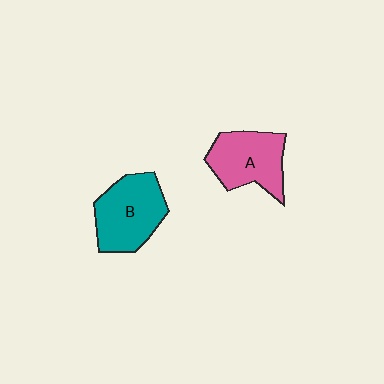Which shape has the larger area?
Shape B (teal).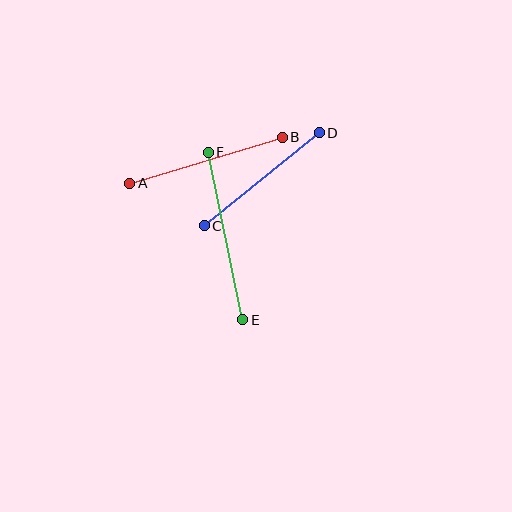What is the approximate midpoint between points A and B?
The midpoint is at approximately (206, 160) pixels.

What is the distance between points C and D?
The distance is approximately 148 pixels.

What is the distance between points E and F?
The distance is approximately 171 pixels.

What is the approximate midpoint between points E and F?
The midpoint is at approximately (225, 236) pixels.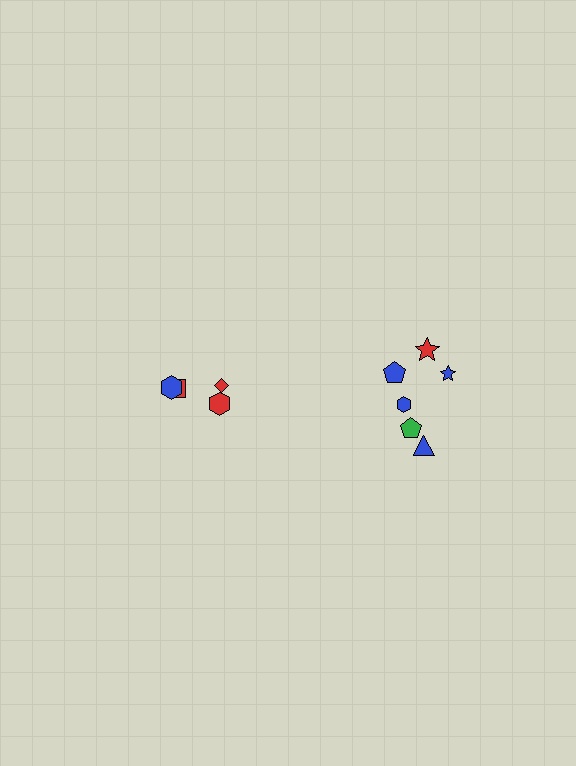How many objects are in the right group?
There are 6 objects.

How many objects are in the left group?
There are 4 objects.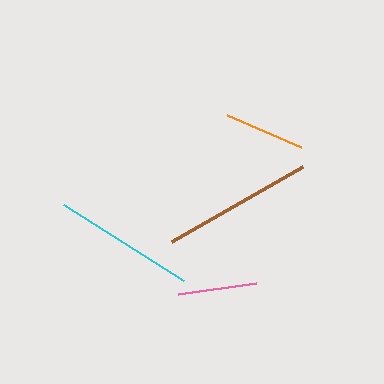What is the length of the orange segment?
The orange segment is approximately 81 pixels long.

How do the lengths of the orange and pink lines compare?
The orange and pink lines are approximately the same length.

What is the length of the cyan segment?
The cyan segment is approximately 142 pixels long.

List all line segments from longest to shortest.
From longest to shortest: brown, cyan, orange, pink.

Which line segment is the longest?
The brown line is the longest at approximately 150 pixels.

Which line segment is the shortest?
The pink line is the shortest at approximately 79 pixels.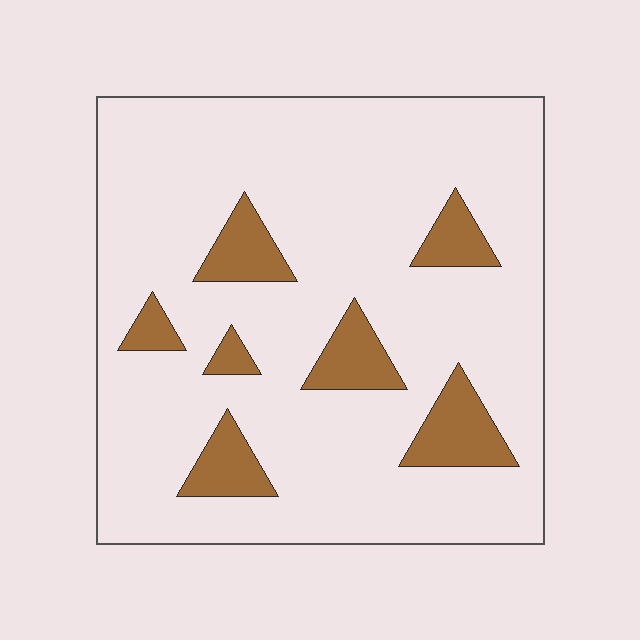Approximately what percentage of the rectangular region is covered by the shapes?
Approximately 15%.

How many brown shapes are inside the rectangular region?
7.